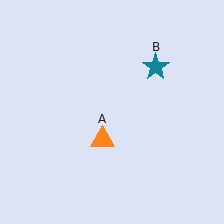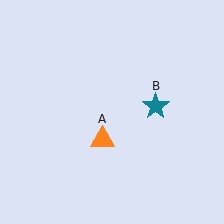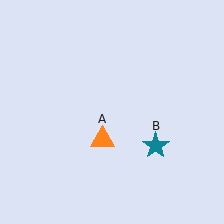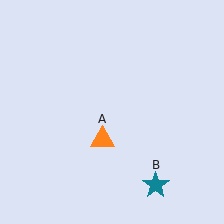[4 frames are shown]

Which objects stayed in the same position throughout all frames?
Orange triangle (object A) remained stationary.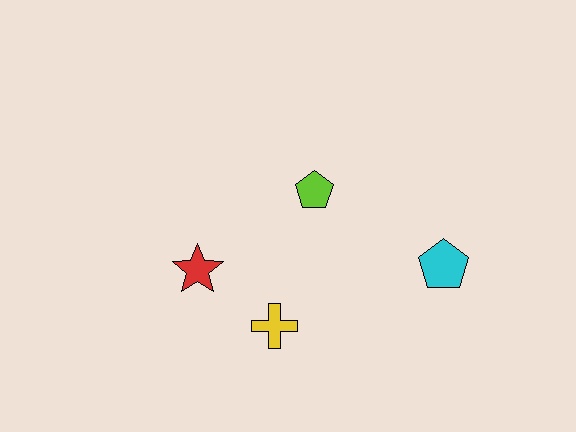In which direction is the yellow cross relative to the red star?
The yellow cross is to the right of the red star.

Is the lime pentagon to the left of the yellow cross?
No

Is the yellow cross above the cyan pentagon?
No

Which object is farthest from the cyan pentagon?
The red star is farthest from the cyan pentagon.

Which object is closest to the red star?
The yellow cross is closest to the red star.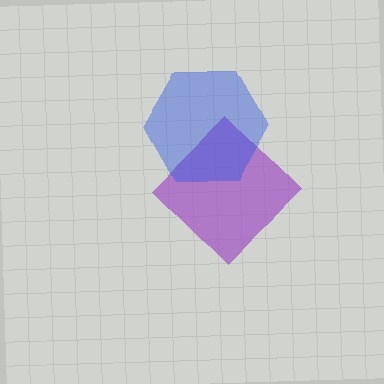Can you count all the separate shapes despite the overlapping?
Yes, there are 2 separate shapes.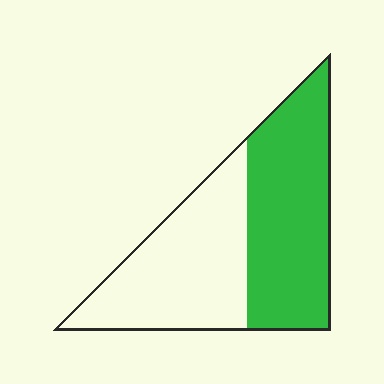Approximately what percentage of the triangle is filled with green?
Approximately 50%.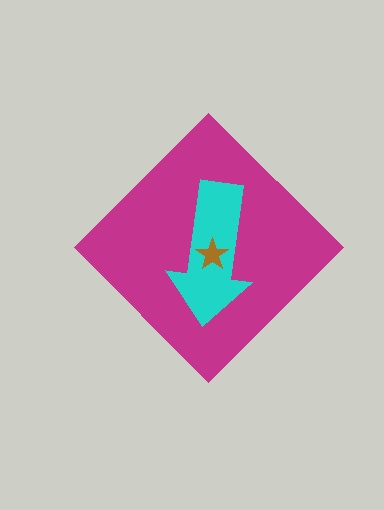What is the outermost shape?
The magenta diamond.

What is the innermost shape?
The brown star.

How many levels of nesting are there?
3.